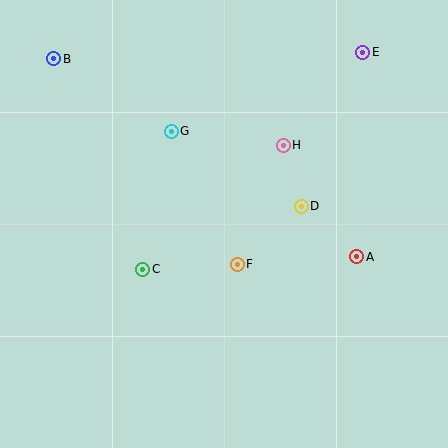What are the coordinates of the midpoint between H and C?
The midpoint between H and C is at (213, 207).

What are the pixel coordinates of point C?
Point C is at (143, 269).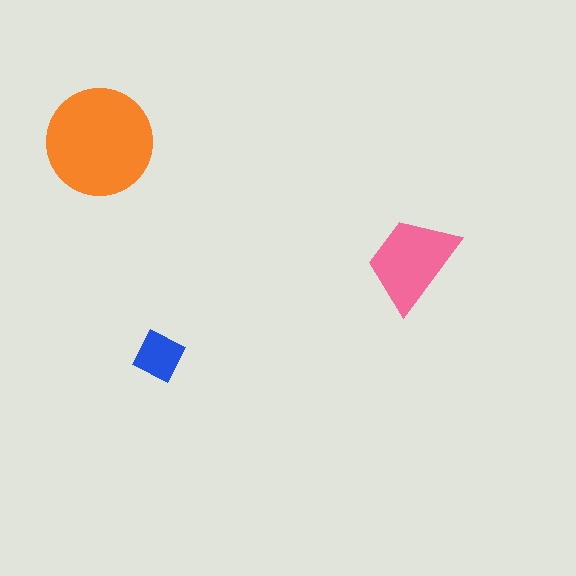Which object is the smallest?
The blue diamond.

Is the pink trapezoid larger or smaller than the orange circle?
Smaller.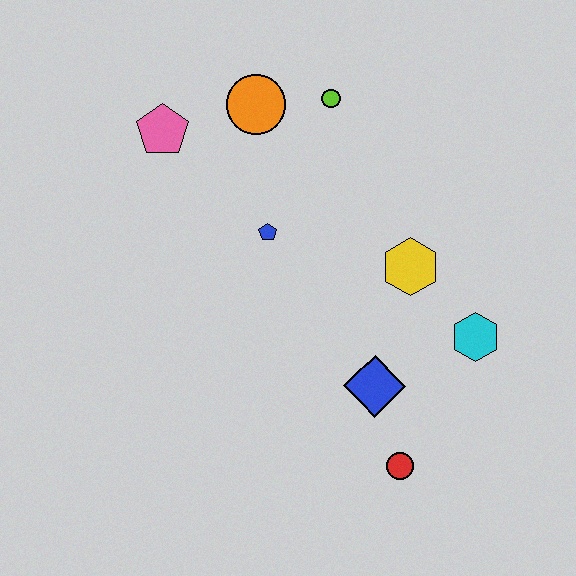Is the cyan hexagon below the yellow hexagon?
Yes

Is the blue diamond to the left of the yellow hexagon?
Yes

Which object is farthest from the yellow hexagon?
The pink pentagon is farthest from the yellow hexagon.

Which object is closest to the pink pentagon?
The orange circle is closest to the pink pentagon.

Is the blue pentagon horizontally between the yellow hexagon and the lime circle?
No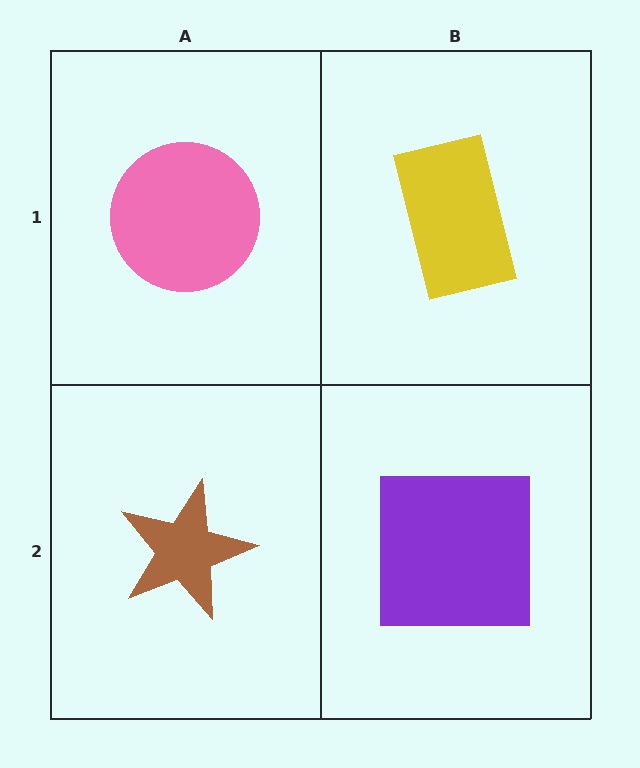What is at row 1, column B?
A yellow rectangle.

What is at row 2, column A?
A brown star.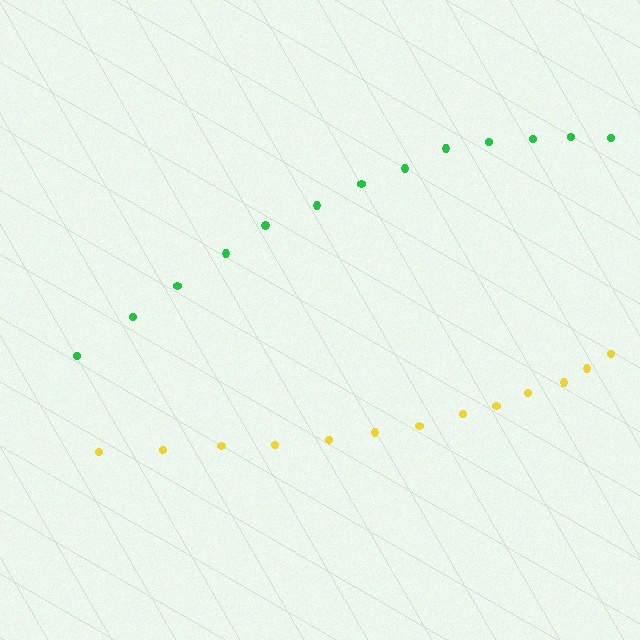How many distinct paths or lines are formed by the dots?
There are 2 distinct paths.